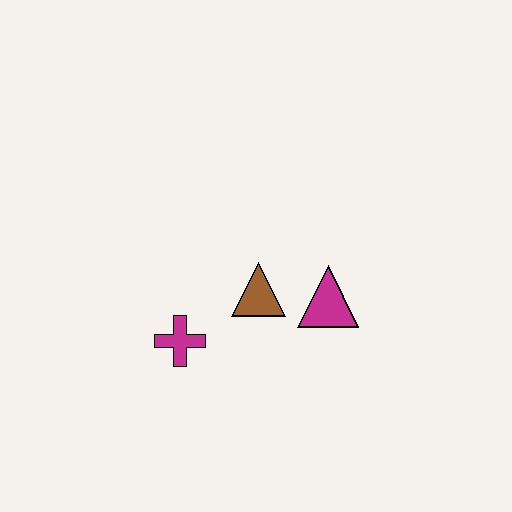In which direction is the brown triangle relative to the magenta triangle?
The brown triangle is to the left of the magenta triangle.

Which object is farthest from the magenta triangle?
The magenta cross is farthest from the magenta triangle.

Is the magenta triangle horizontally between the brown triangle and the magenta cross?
No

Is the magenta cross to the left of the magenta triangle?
Yes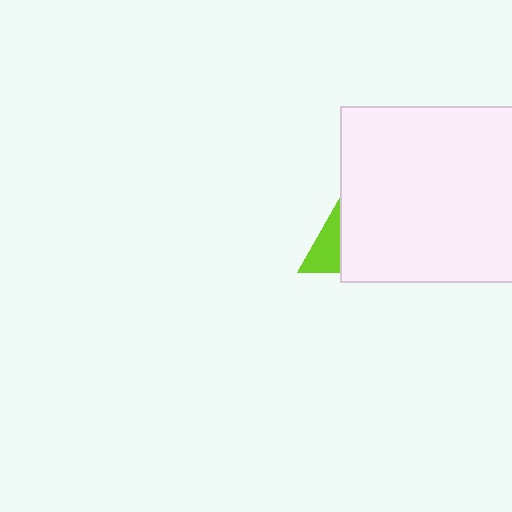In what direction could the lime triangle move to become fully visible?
The lime triangle could move left. That would shift it out from behind the white square entirely.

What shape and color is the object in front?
The object in front is a white square.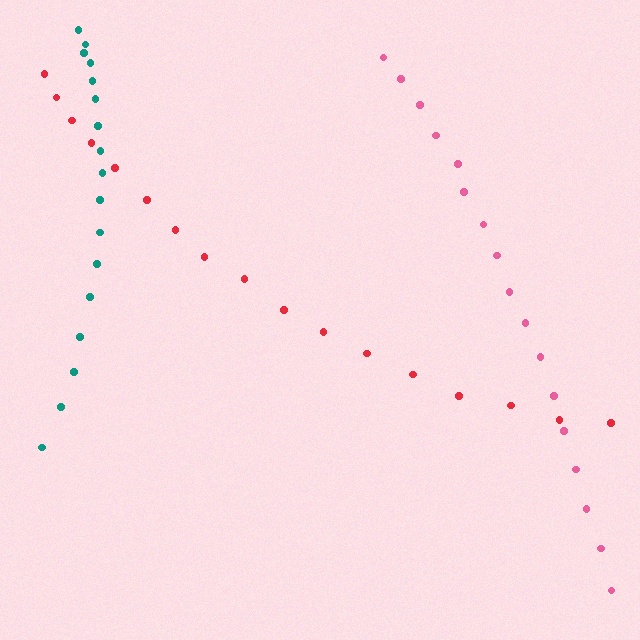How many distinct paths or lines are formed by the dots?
There are 3 distinct paths.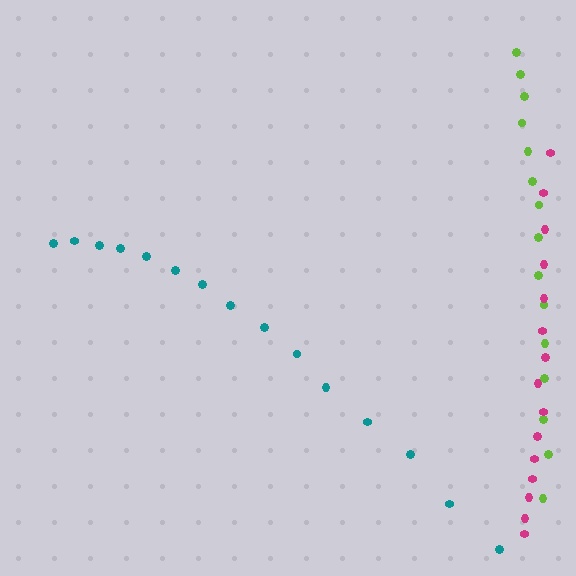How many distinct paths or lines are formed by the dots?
There are 3 distinct paths.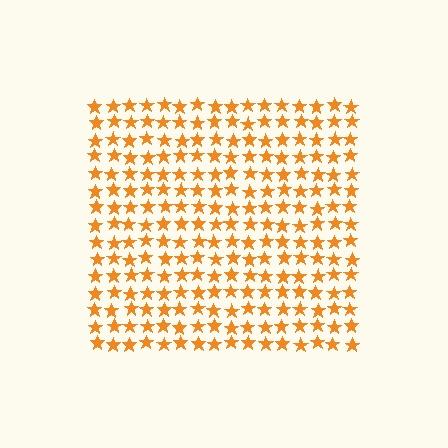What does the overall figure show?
The overall figure shows a square.